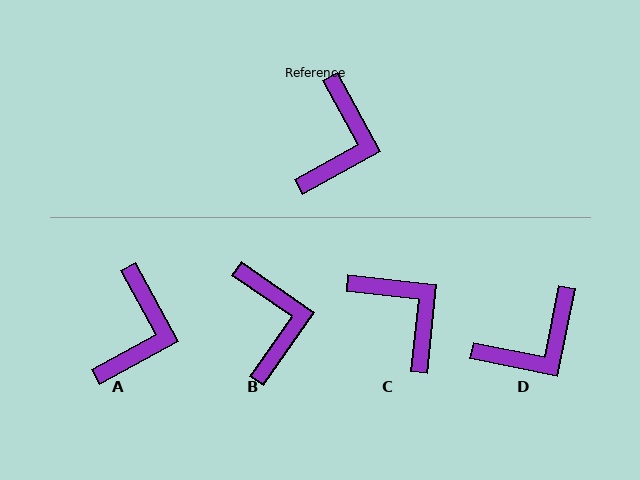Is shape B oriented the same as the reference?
No, it is off by about 26 degrees.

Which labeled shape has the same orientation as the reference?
A.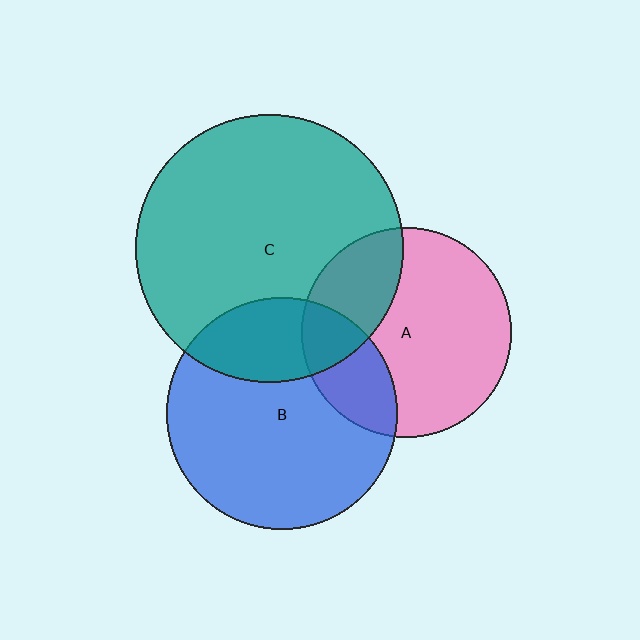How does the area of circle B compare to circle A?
Approximately 1.2 times.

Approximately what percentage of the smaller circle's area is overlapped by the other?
Approximately 25%.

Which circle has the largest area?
Circle C (teal).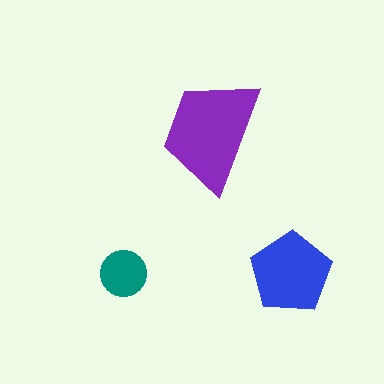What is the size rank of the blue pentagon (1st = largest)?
2nd.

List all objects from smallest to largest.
The teal circle, the blue pentagon, the purple trapezoid.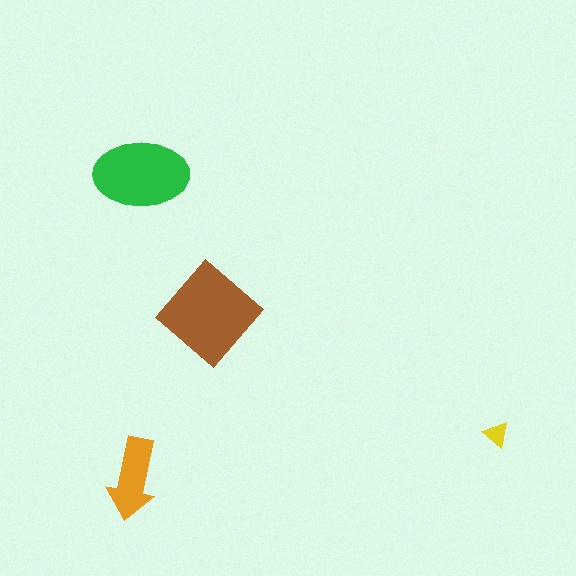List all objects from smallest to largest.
The yellow triangle, the orange arrow, the green ellipse, the brown diamond.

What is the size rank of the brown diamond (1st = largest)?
1st.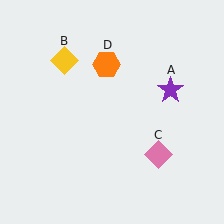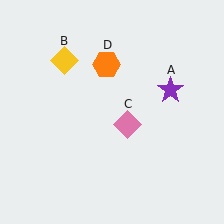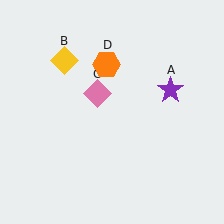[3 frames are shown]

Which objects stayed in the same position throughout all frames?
Purple star (object A) and yellow diamond (object B) and orange hexagon (object D) remained stationary.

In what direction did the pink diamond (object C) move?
The pink diamond (object C) moved up and to the left.